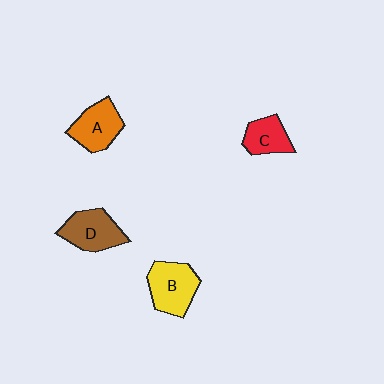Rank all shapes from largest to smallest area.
From largest to smallest: B (yellow), D (brown), A (orange), C (red).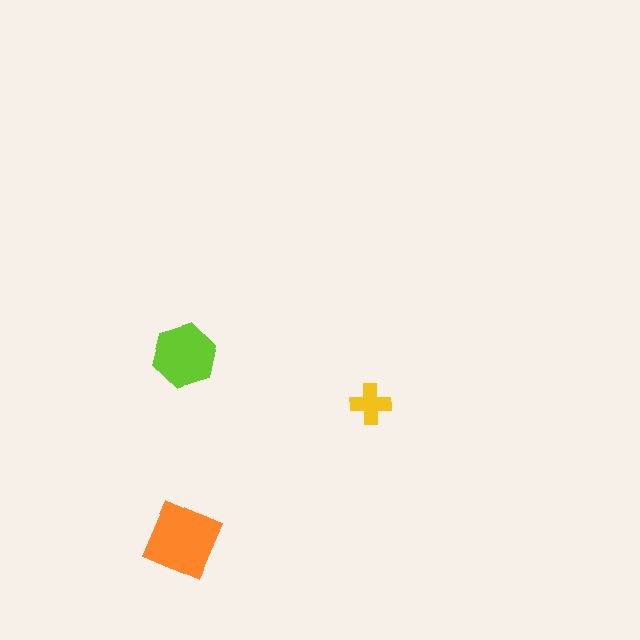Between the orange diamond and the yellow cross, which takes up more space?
The orange diamond.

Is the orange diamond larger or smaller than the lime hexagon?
Larger.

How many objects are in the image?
There are 3 objects in the image.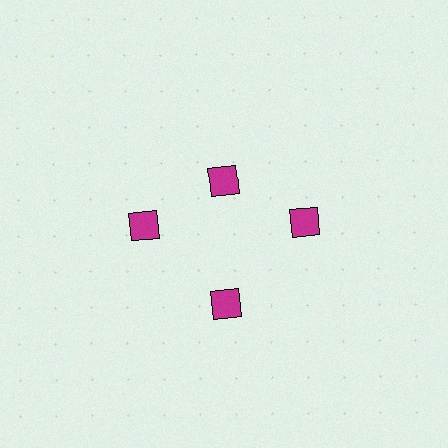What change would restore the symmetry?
The symmetry would be restored by moving it outward, back onto the ring so that all 4 diamonds sit at equal angles and equal distance from the center.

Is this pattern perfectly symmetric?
No. The 4 magenta diamonds are arranged in a ring, but one element near the 12 o'clock position is pulled inward toward the center, breaking the 4-fold rotational symmetry.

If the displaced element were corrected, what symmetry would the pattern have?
It would have 4-fold rotational symmetry — the pattern would map onto itself every 90 degrees.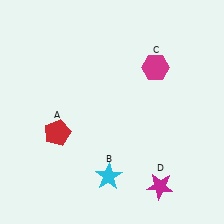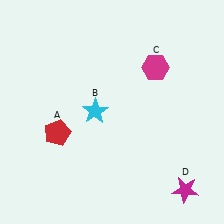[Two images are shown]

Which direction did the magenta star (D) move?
The magenta star (D) moved right.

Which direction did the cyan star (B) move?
The cyan star (B) moved up.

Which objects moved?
The objects that moved are: the cyan star (B), the magenta star (D).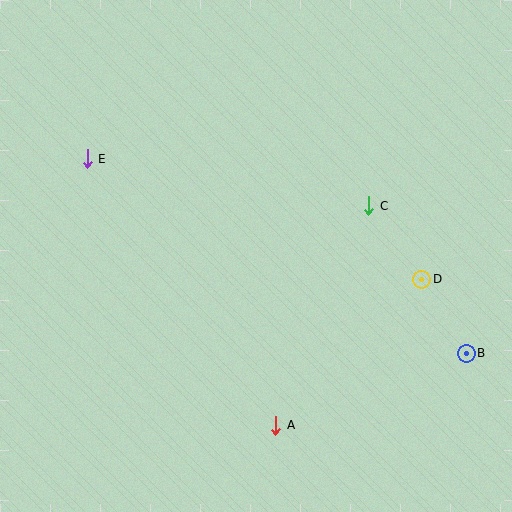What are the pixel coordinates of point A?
Point A is at (276, 425).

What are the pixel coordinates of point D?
Point D is at (422, 279).